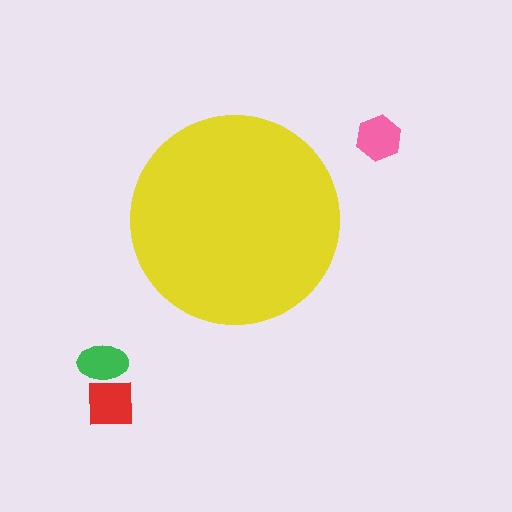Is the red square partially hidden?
No, the red square is fully visible.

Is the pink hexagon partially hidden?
No, the pink hexagon is fully visible.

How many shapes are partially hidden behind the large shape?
0 shapes are partially hidden.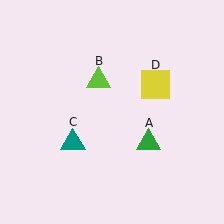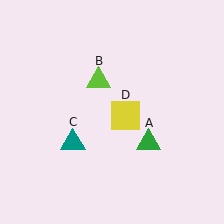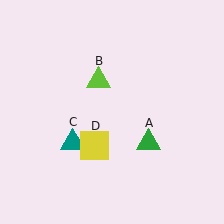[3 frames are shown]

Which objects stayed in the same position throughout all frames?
Green triangle (object A) and lime triangle (object B) and teal triangle (object C) remained stationary.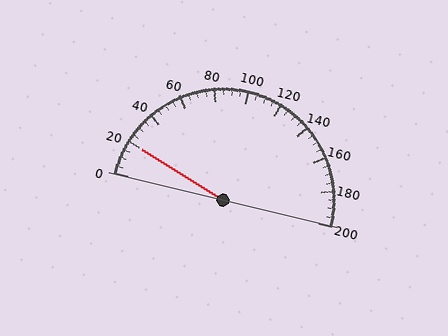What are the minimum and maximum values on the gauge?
The gauge ranges from 0 to 200.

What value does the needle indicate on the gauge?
The needle indicates approximately 20.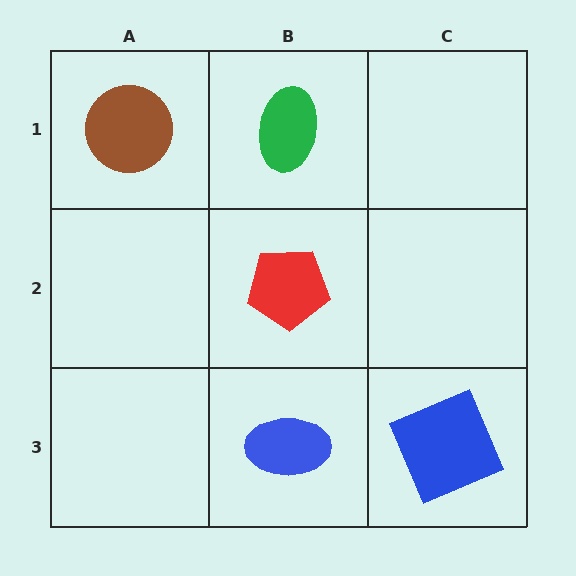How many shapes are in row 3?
2 shapes.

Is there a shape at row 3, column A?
No, that cell is empty.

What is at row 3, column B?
A blue ellipse.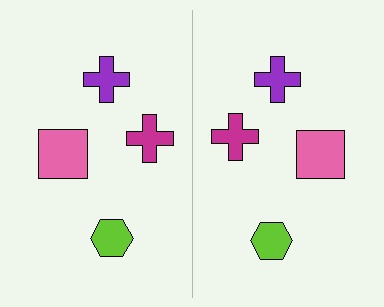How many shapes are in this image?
There are 8 shapes in this image.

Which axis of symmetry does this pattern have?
The pattern has a vertical axis of symmetry running through the center of the image.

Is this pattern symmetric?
Yes, this pattern has bilateral (reflection) symmetry.